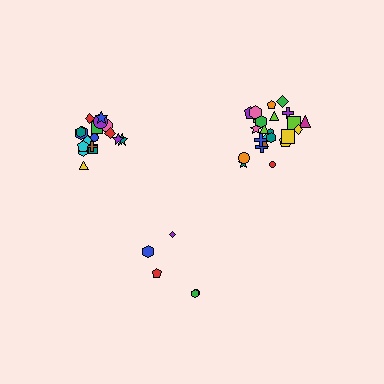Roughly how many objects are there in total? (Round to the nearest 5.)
Roughly 50 objects in total.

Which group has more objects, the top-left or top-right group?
The top-right group.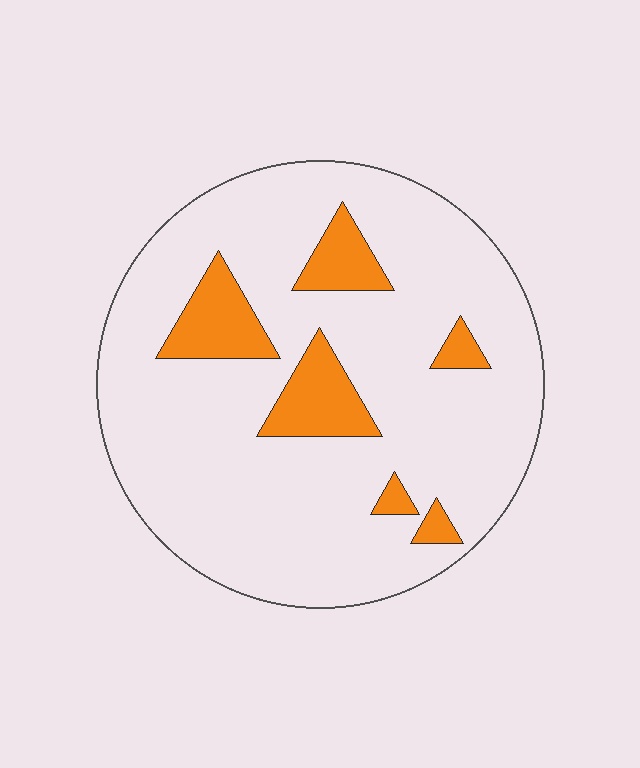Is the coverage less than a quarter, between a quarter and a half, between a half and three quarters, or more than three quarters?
Less than a quarter.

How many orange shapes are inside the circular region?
6.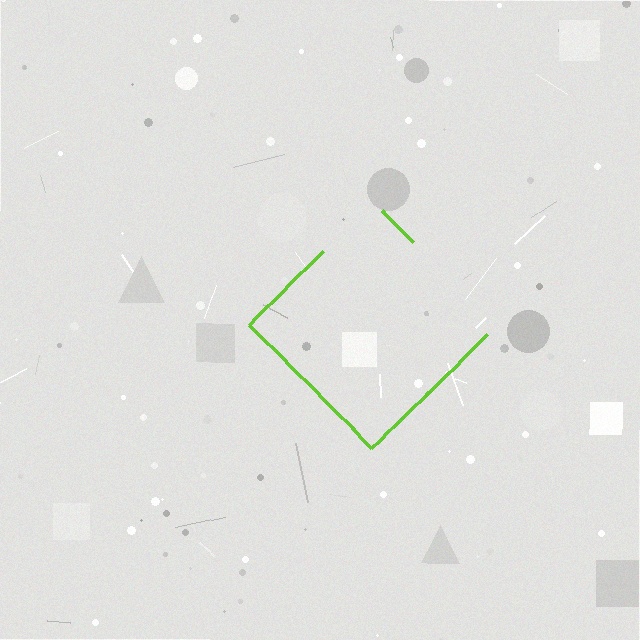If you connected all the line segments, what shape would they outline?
They would outline a diamond.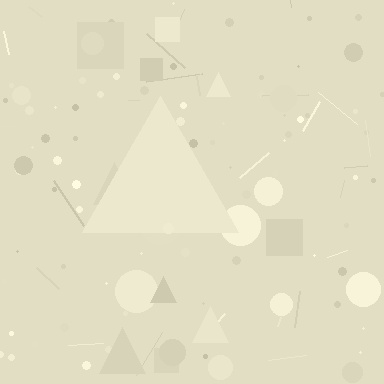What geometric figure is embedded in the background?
A triangle is embedded in the background.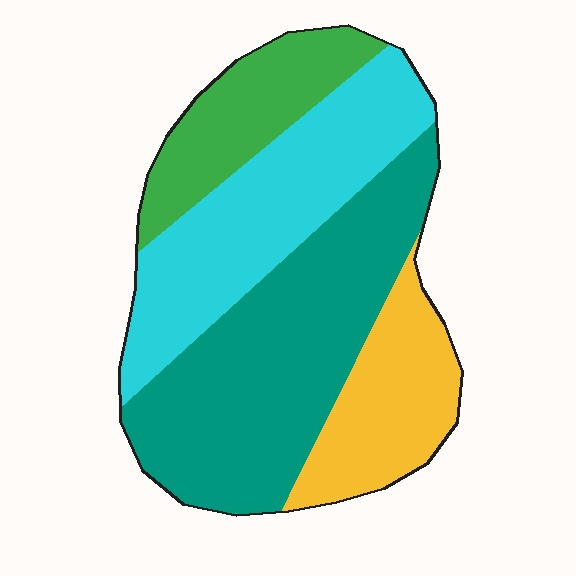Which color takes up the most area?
Teal, at roughly 40%.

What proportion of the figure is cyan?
Cyan takes up about one quarter (1/4) of the figure.